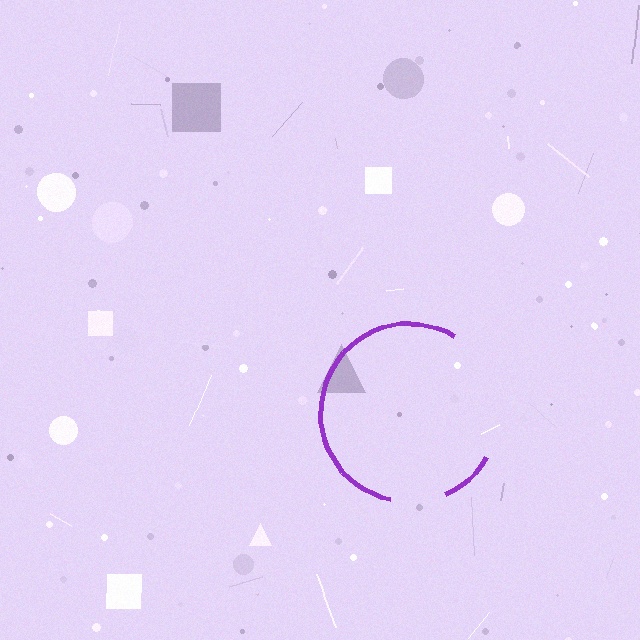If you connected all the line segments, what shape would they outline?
They would outline a circle.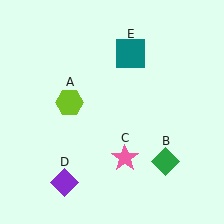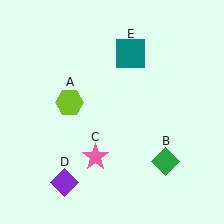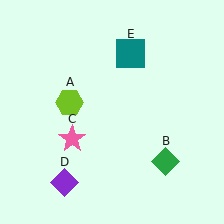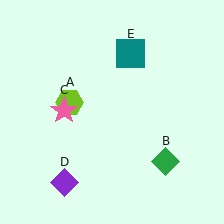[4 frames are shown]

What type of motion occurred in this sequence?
The pink star (object C) rotated clockwise around the center of the scene.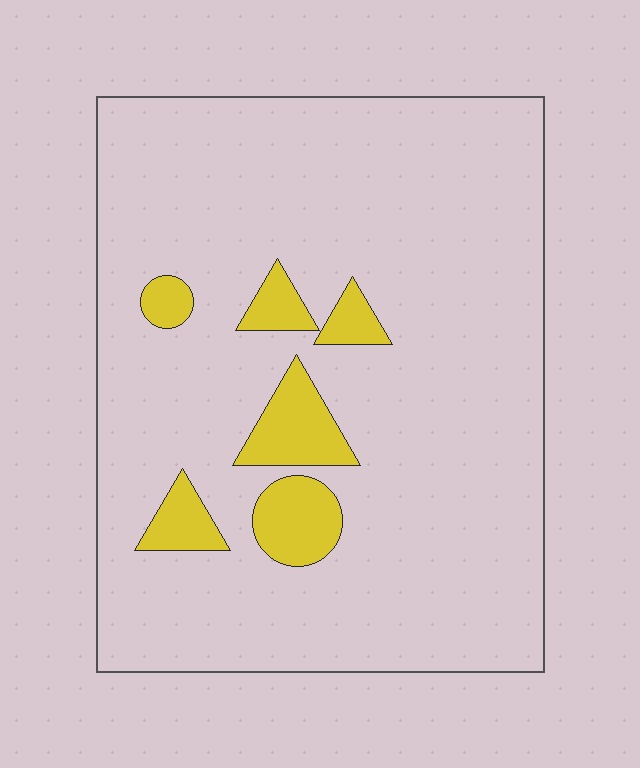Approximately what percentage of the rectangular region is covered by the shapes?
Approximately 10%.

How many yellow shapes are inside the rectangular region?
6.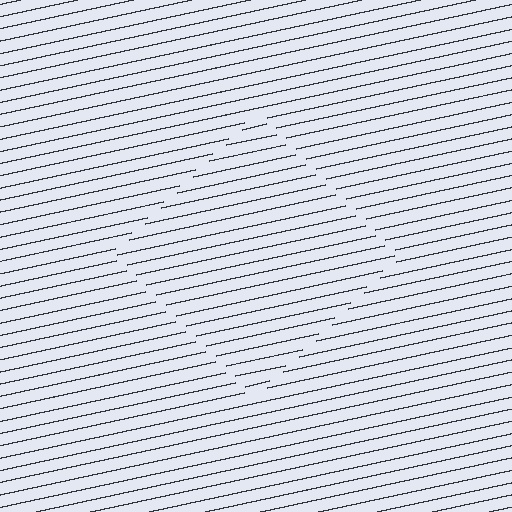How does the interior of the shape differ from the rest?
The interior of the shape contains the same grating, shifted by half a period — the contour is defined by the phase discontinuity where line-ends from the inner and outer gratings abut.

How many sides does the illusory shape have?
4 sides — the line-ends trace a square.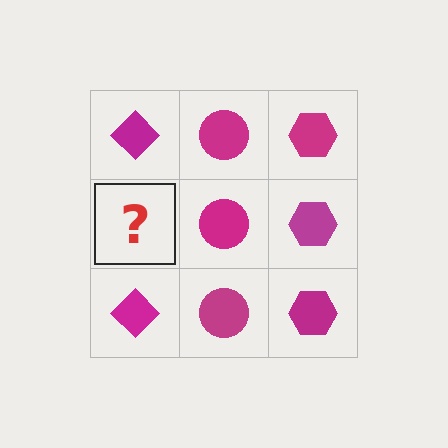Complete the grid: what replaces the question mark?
The question mark should be replaced with a magenta diamond.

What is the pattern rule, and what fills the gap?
The rule is that each column has a consistent shape. The gap should be filled with a magenta diamond.